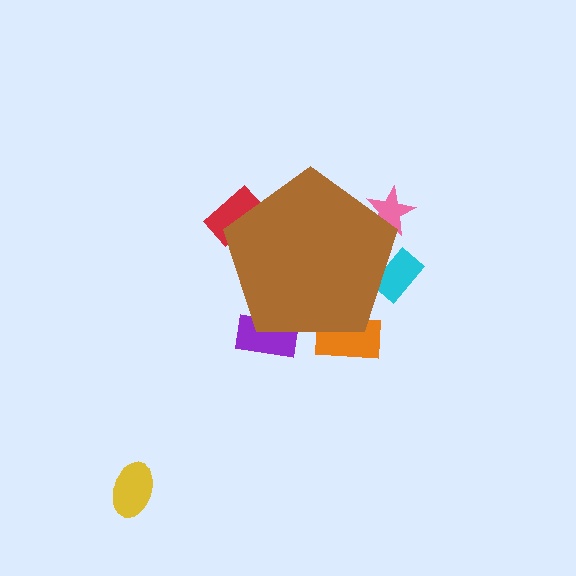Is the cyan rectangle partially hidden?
Yes, the cyan rectangle is partially hidden behind the brown pentagon.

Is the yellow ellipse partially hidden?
No, the yellow ellipse is fully visible.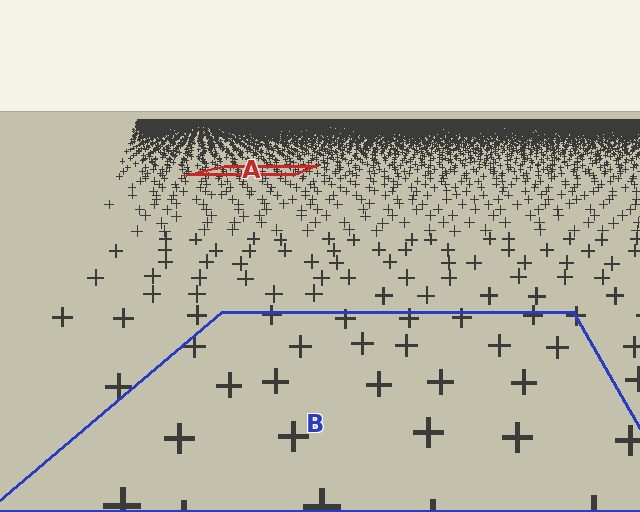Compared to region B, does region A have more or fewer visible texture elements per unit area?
Region A has more texture elements per unit area — they are packed more densely because it is farther away.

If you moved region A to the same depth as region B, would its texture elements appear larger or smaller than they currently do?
They would appear larger. At a closer depth, the same texture elements are projected at a bigger on-screen size.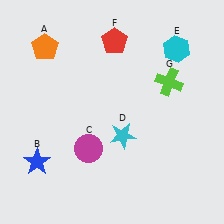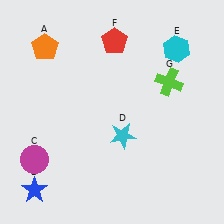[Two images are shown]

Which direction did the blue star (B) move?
The blue star (B) moved down.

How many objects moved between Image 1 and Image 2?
2 objects moved between the two images.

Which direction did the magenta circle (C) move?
The magenta circle (C) moved left.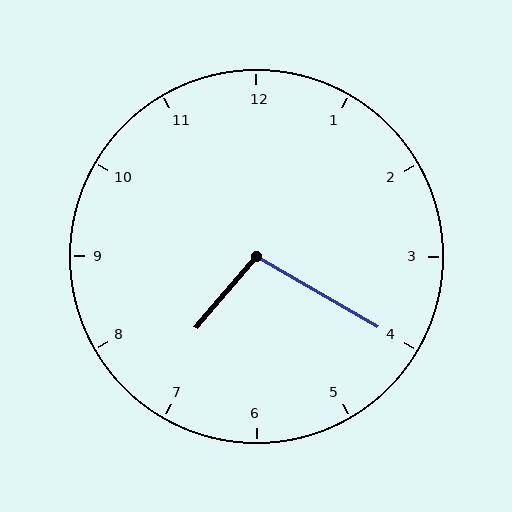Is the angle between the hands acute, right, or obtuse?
It is obtuse.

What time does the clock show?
7:20.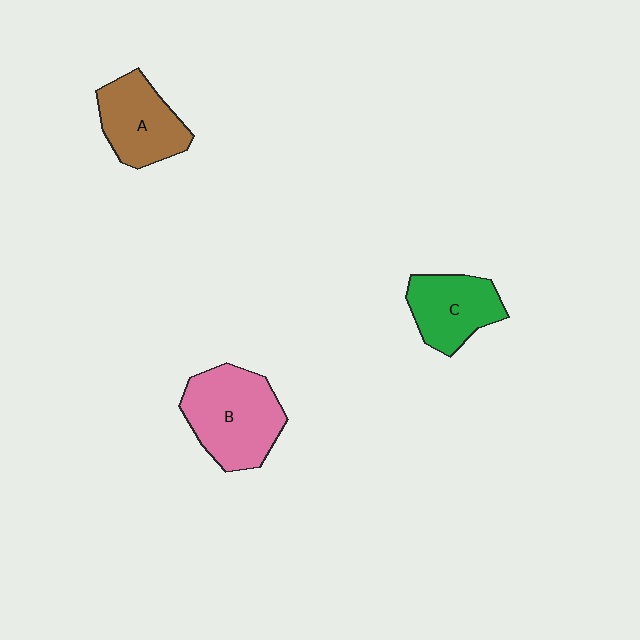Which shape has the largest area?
Shape B (pink).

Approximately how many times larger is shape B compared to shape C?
Approximately 1.4 times.